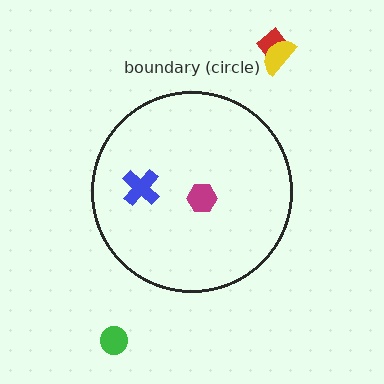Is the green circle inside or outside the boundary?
Outside.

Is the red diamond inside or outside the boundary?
Outside.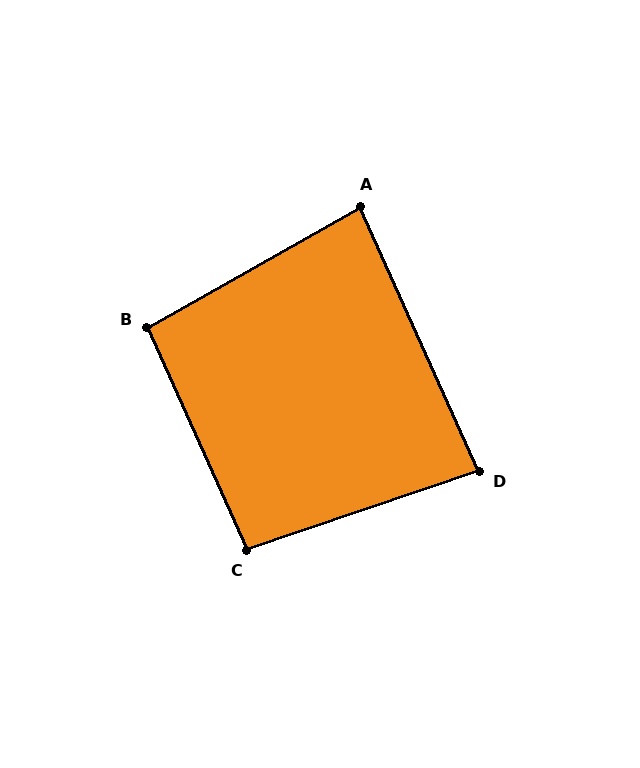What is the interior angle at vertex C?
Approximately 95 degrees (obtuse).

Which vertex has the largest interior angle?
B, at approximately 95 degrees.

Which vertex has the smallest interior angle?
D, at approximately 85 degrees.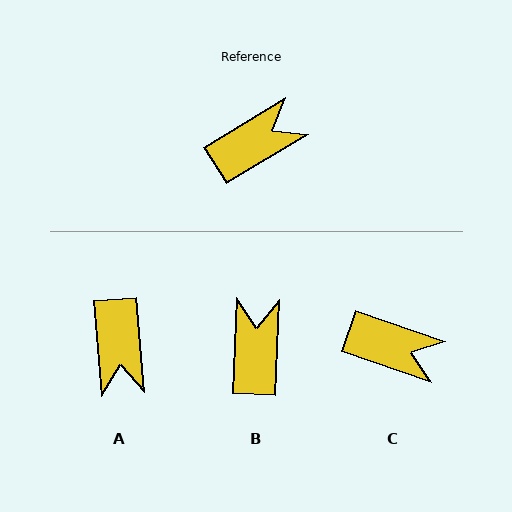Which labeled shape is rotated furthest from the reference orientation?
A, about 117 degrees away.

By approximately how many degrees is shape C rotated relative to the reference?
Approximately 50 degrees clockwise.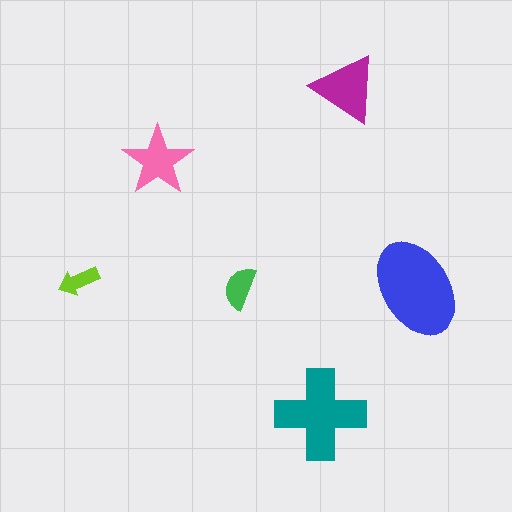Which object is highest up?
The magenta triangle is topmost.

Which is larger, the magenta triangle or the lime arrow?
The magenta triangle.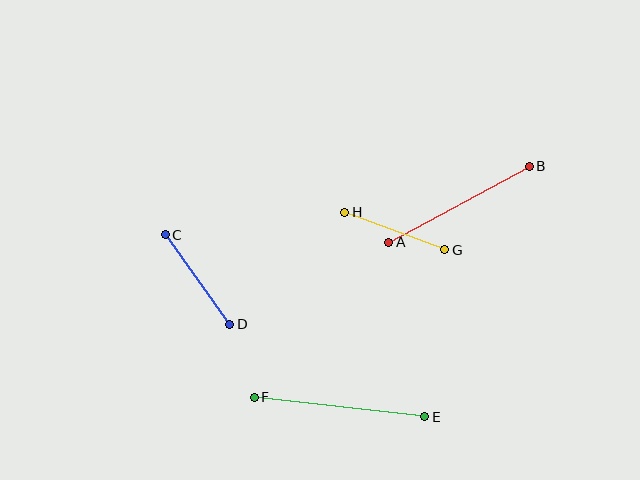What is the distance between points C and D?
The distance is approximately 111 pixels.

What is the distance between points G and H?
The distance is approximately 107 pixels.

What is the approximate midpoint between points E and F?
The midpoint is at approximately (340, 407) pixels.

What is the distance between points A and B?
The distance is approximately 160 pixels.